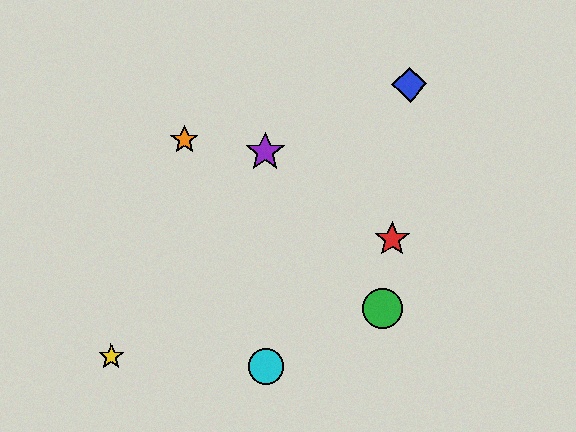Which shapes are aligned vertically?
The purple star, the cyan circle are aligned vertically.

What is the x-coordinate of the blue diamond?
The blue diamond is at x≈410.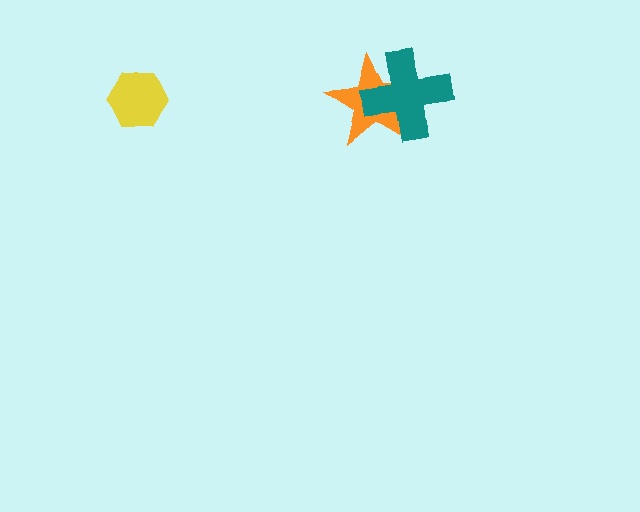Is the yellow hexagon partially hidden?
No, no other shape covers it.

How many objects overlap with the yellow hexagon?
0 objects overlap with the yellow hexagon.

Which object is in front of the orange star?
The teal cross is in front of the orange star.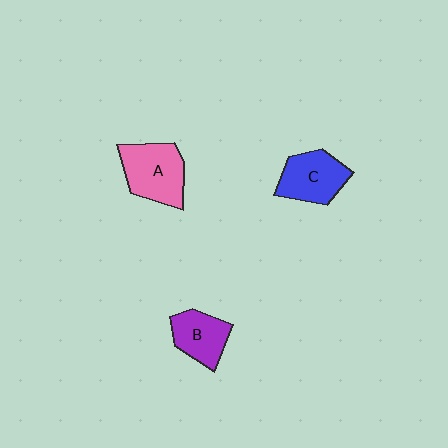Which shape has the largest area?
Shape A (pink).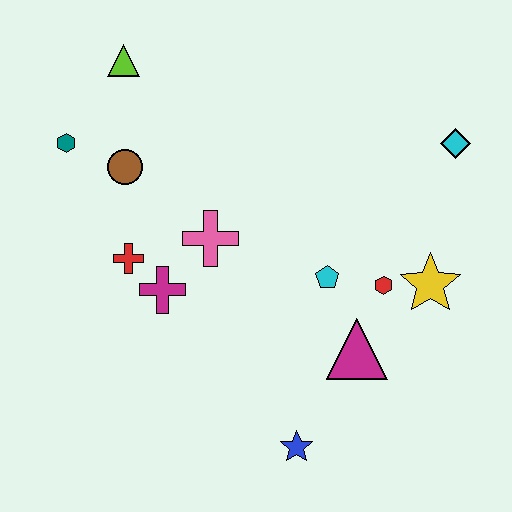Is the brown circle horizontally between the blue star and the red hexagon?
No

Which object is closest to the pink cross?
The magenta cross is closest to the pink cross.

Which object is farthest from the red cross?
The cyan diamond is farthest from the red cross.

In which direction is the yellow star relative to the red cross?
The yellow star is to the right of the red cross.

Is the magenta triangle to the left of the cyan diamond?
Yes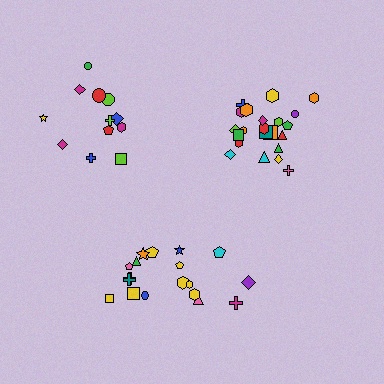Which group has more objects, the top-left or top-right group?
The top-right group.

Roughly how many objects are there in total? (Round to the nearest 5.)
Roughly 50 objects in total.